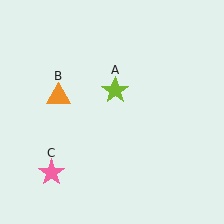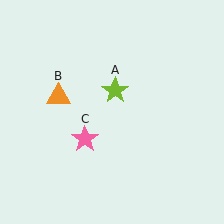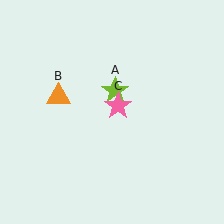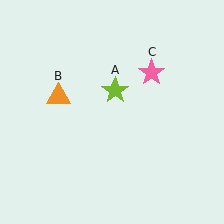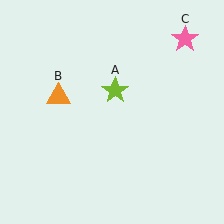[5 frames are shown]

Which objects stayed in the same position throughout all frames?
Lime star (object A) and orange triangle (object B) remained stationary.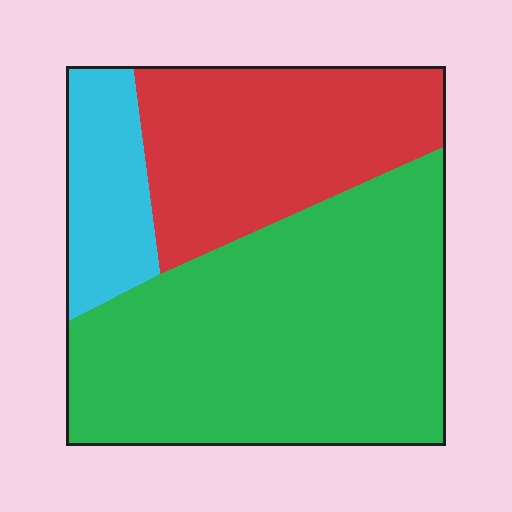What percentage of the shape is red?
Red covers around 30% of the shape.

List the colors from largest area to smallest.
From largest to smallest: green, red, cyan.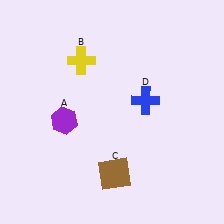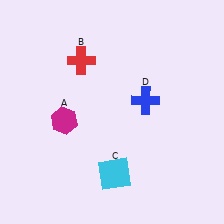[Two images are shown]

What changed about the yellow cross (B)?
In Image 1, B is yellow. In Image 2, it changed to red.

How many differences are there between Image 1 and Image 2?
There are 3 differences between the two images.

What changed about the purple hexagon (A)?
In Image 1, A is purple. In Image 2, it changed to magenta.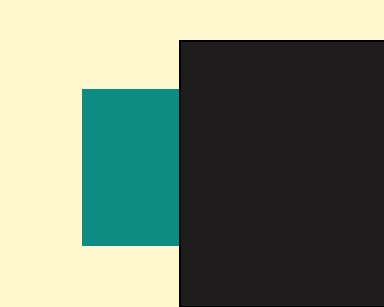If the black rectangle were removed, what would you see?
You would see the complete teal square.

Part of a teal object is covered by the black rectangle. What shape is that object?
It is a square.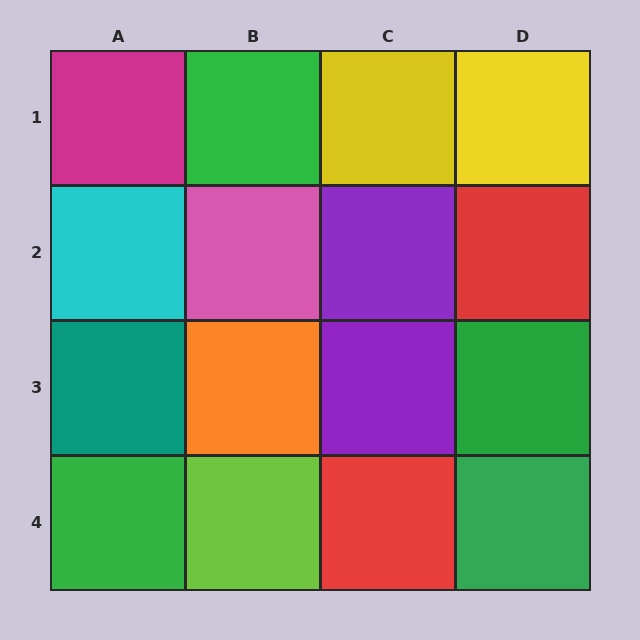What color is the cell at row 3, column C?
Purple.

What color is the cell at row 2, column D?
Red.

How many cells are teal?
1 cell is teal.